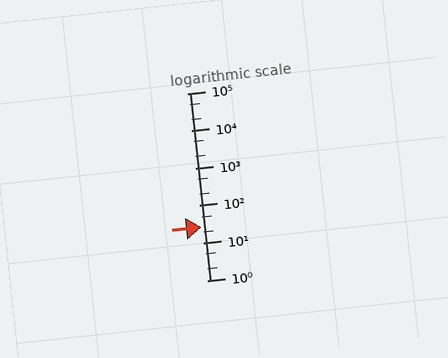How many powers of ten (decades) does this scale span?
The scale spans 5 decades, from 1 to 100000.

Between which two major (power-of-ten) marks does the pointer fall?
The pointer is between 10 and 100.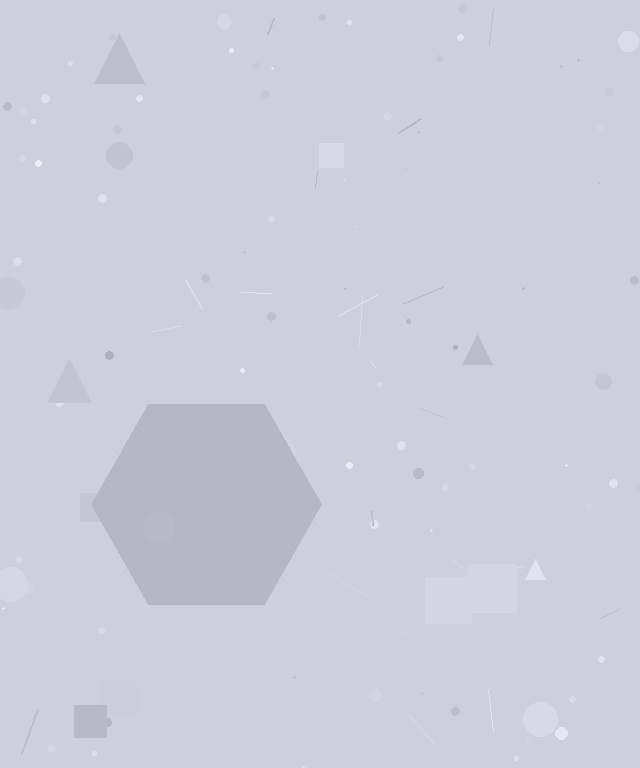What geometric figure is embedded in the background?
A hexagon is embedded in the background.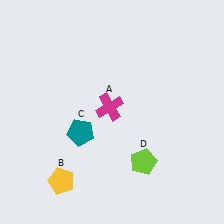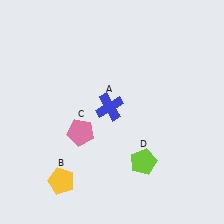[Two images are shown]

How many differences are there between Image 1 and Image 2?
There are 2 differences between the two images.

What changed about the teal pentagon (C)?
In Image 1, C is teal. In Image 2, it changed to pink.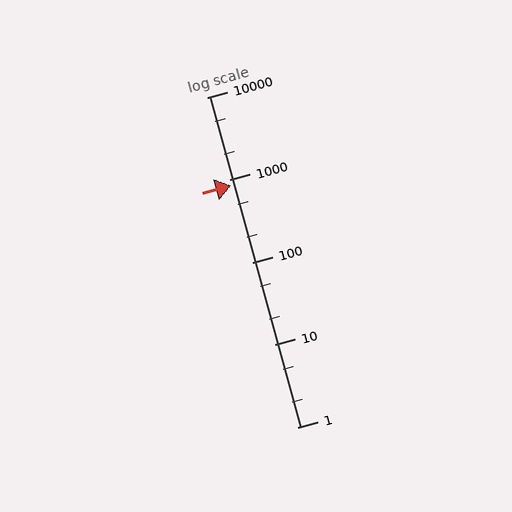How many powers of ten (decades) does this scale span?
The scale spans 4 decades, from 1 to 10000.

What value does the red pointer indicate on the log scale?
The pointer indicates approximately 860.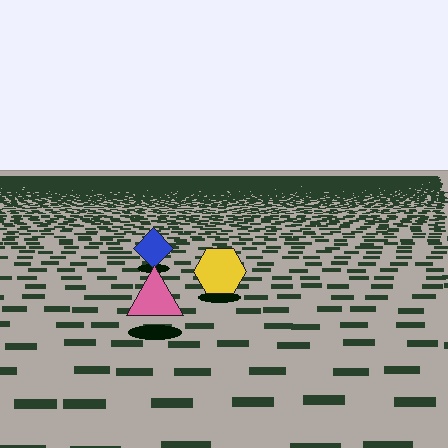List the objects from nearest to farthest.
From nearest to farthest: the pink triangle, the yellow hexagon, the blue diamond.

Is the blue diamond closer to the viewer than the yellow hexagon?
No. The yellow hexagon is closer — you can tell from the texture gradient: the ground texture is coarser near it.